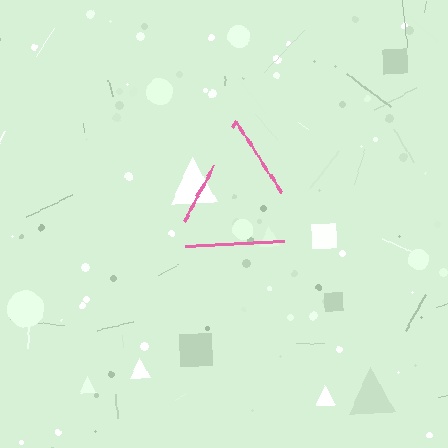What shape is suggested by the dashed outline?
The dashed outline suggests a triangle.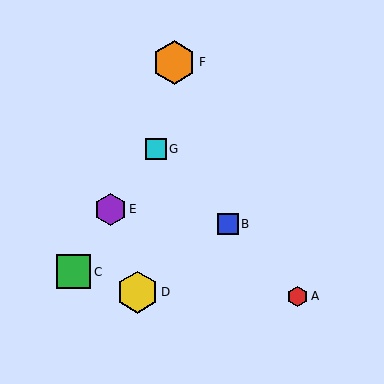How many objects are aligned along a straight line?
3 objects (A, B, G) are aligned along a straight line.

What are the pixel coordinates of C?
Object C is at (74, 272).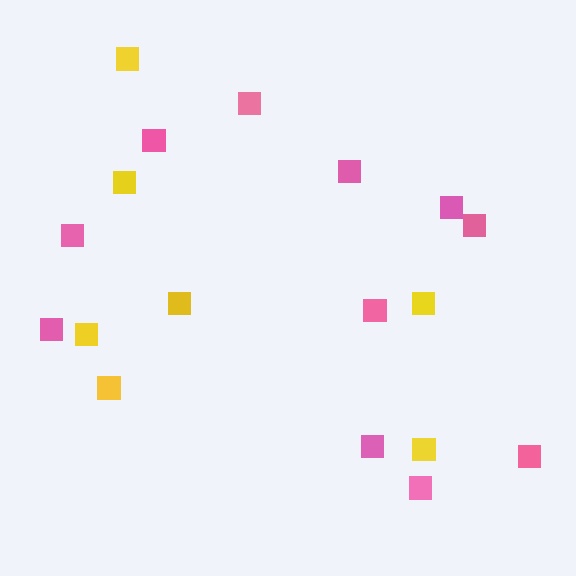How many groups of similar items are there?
There are 2 groups: one group of pink squares (11) and one group of yellow squares (7).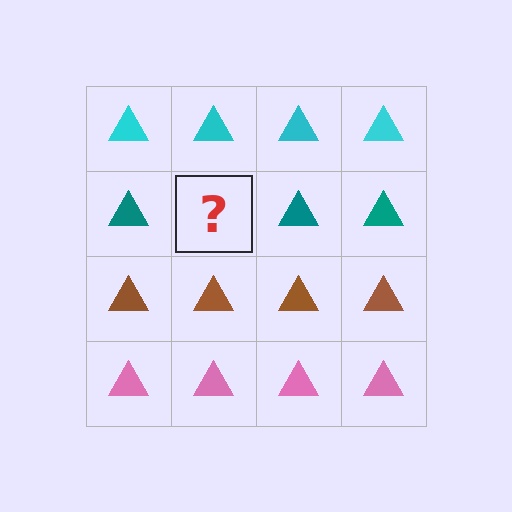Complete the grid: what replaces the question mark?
The question mark should be replaced with a teal triangle.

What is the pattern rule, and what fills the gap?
The rule is that each row has a consistent color. The gap should be filled with a teal triangle.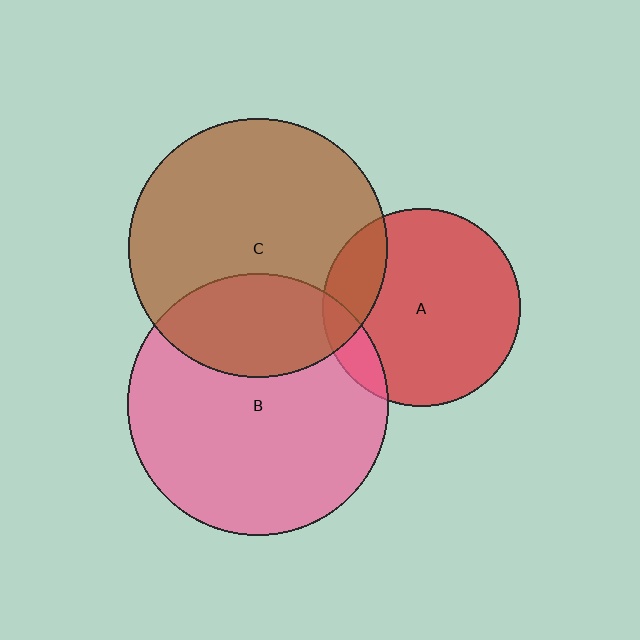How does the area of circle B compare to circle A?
Approximately 1.7 times.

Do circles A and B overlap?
Yes.